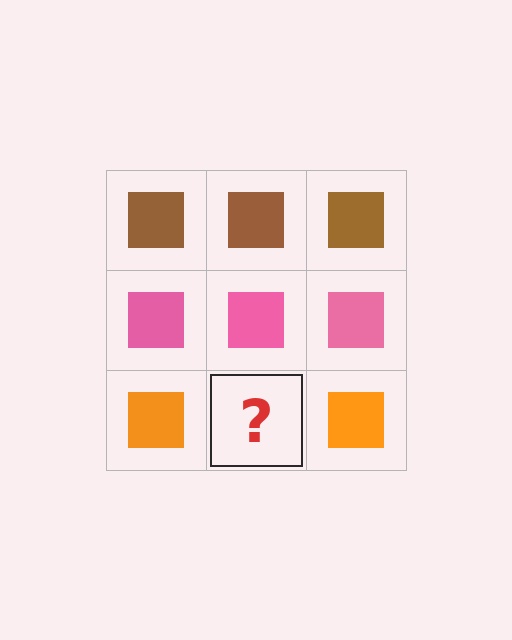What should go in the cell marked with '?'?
The missing cell should contain an orange square.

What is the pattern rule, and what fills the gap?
The rule is that each row has a consistent color. The gap should be filled with an orange square.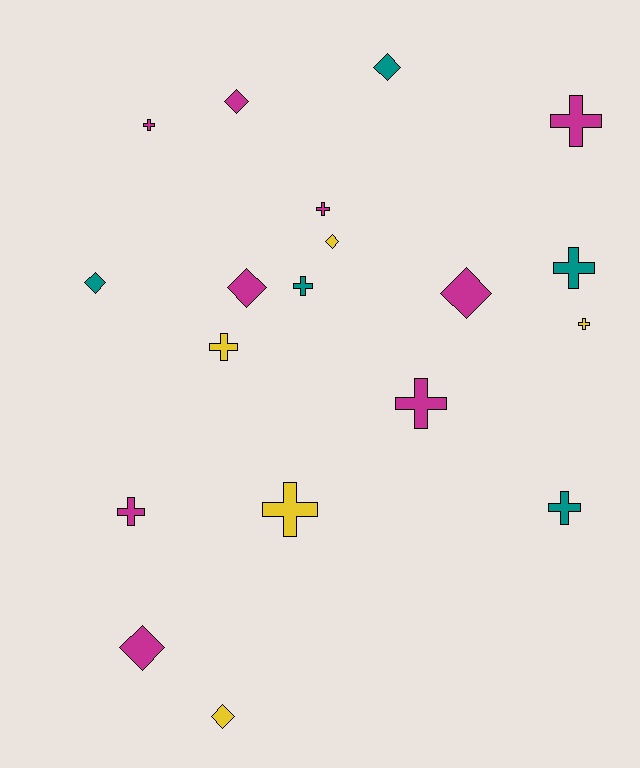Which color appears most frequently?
Magenta, with 9 objects.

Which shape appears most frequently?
Cross, with 11 objects.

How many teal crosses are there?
There are 3 teal crosses.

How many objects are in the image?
There are 19 objects.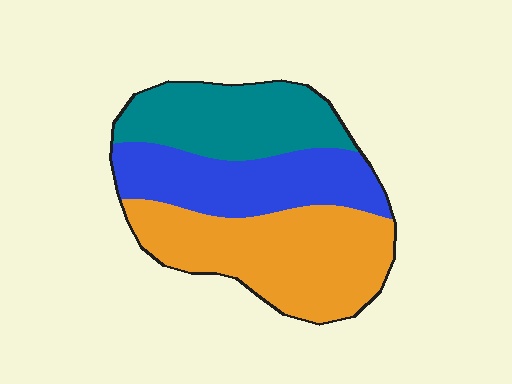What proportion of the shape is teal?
Teal covers 28% of the shape.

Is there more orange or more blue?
Orange.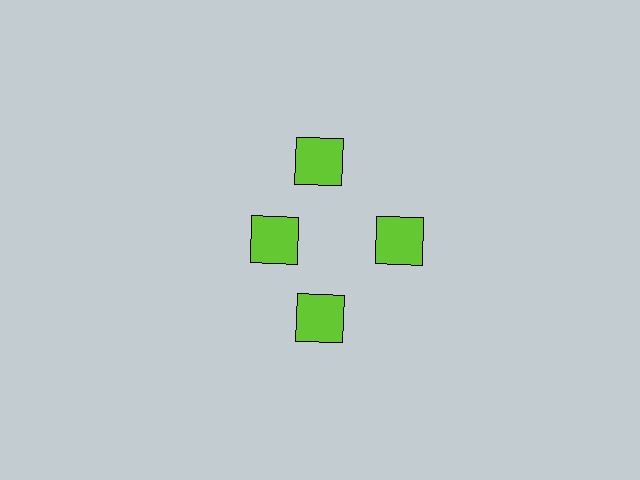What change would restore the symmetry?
The symmetry would be restored by moving it outward, back onto the ring so that all 4 squares sit at equal angles and equal distance from the center.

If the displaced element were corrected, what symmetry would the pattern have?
It would have 4-fold rotational symmetry — the pattern would map onto itself every 90 degrees.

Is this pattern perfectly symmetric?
No. The 4 lime squares are arranged in a ring, but one element near the 9 o'clock position is pulled inward toward the center, breaking the 4-fold rotational symmetry.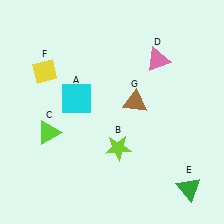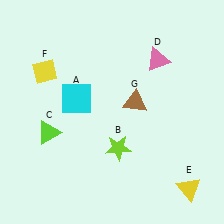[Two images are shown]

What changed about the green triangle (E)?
In Image 1, E is green. In Image 2, it changed to yellow.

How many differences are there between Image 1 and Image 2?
There is 1 difference between the two images.